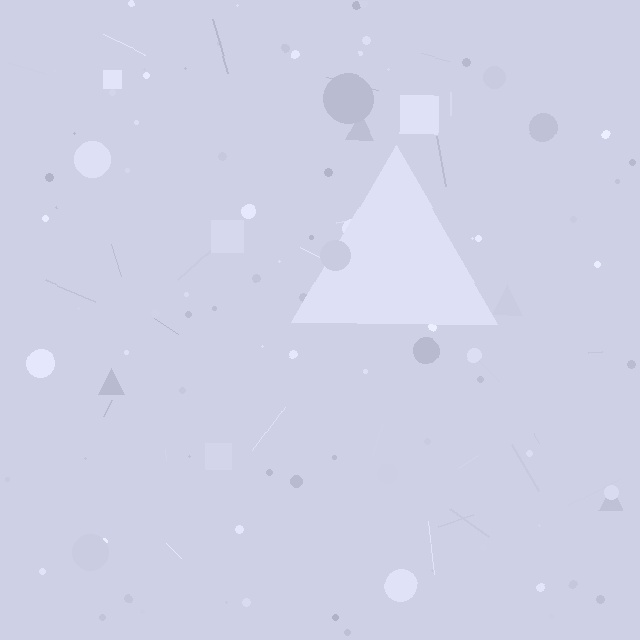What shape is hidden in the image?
A triangle is hidden in the image.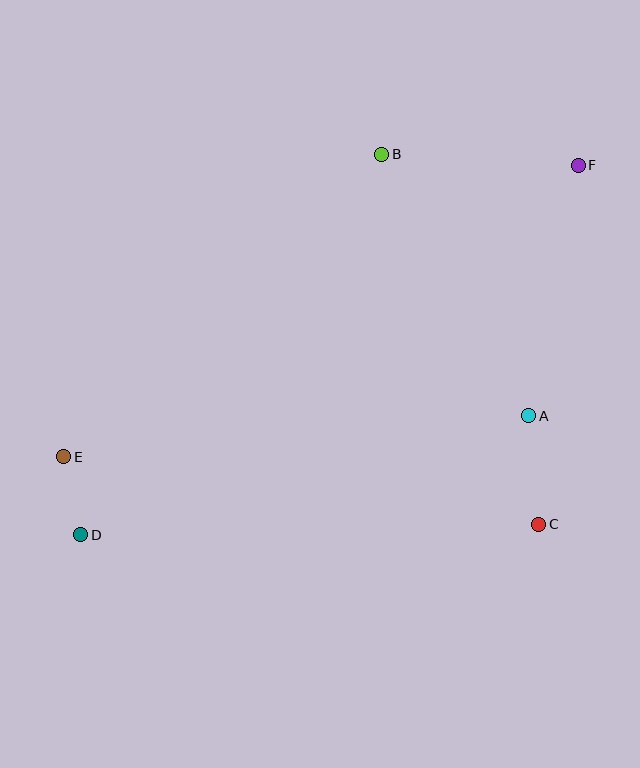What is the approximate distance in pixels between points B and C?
The distance between B and C is approximately 402 pixels.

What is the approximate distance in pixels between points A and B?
The distance between A and B is approximately 300 pixels.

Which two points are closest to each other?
Points D and E are closest to each other.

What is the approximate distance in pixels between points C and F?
The distance between C and F is approximately 361 pixels.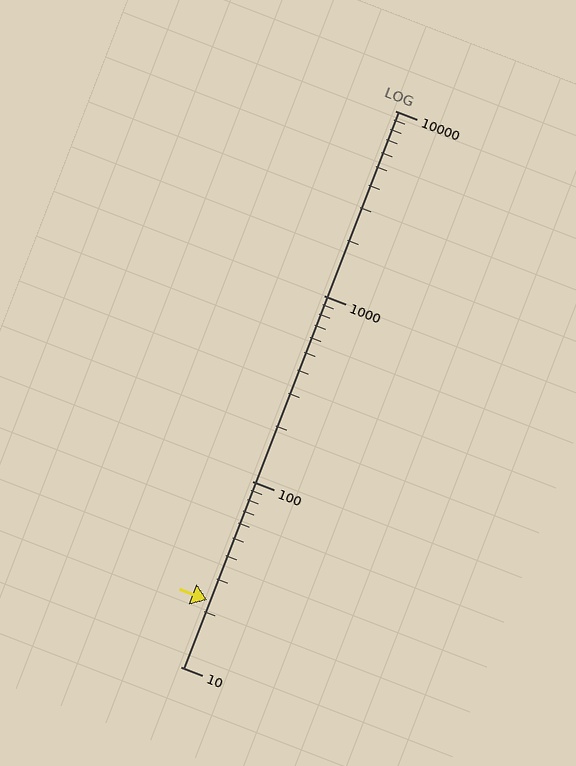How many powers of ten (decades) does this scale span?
The scale spans 3 decades, from 10 to 10000.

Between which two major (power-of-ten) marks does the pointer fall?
The pointer is between 10 and 100.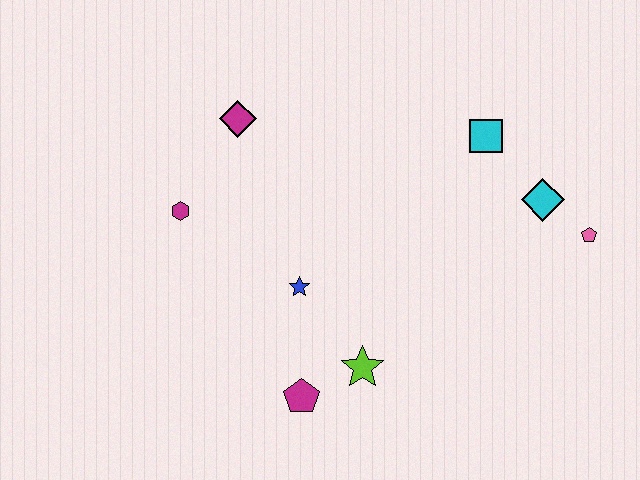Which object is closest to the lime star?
The magenta pentagon is closest to the lime star.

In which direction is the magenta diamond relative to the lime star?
The magenta diamond is above the lime star.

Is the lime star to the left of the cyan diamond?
Yes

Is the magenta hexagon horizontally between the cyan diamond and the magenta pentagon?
No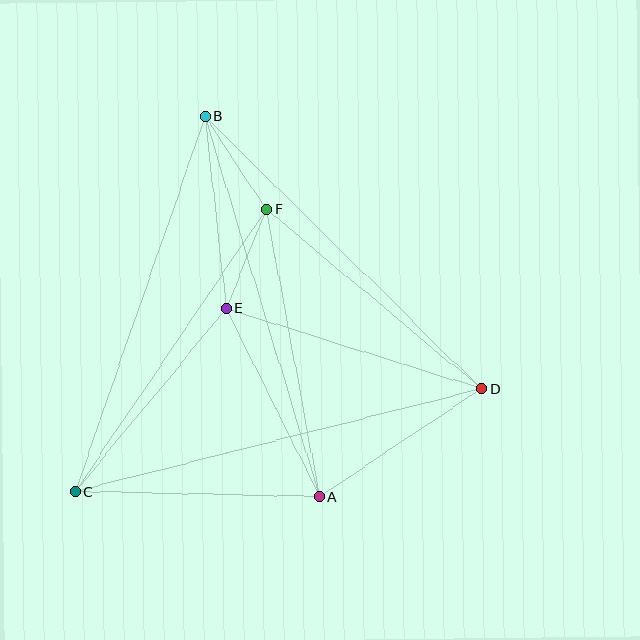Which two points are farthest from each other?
Points C and D are farthest from each other.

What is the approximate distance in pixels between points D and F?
The distance between D and F is approximately 280 pixels.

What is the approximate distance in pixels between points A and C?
The distance between A and C is approximately 244 pixels.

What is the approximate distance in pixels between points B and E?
The distance between B and E is approximately 193 pixels.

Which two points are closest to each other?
Points E and F are closest to each other.